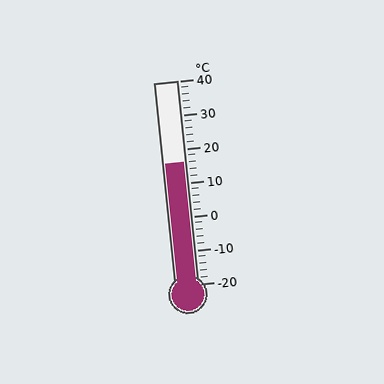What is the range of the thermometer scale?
The thermometer scale ranges from -20°C to 40°C.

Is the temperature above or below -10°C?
The temperature is above -10°C.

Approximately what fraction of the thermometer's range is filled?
The thermometer is filled to approximately 60% of its range.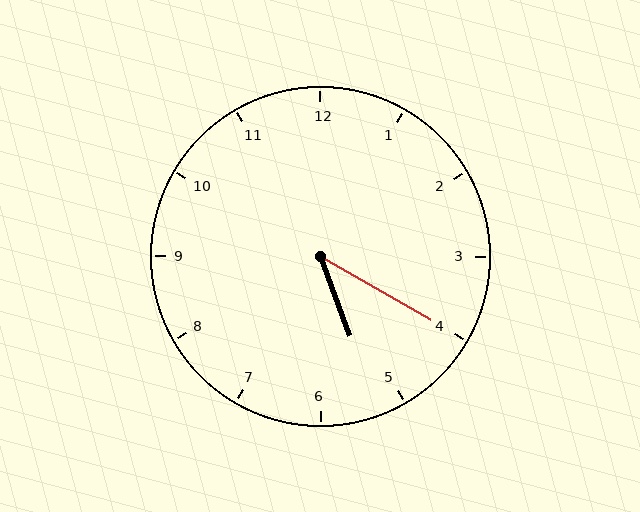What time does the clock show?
5:20.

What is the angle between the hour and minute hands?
Approximately 40 degrees.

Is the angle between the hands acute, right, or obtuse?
It is acute.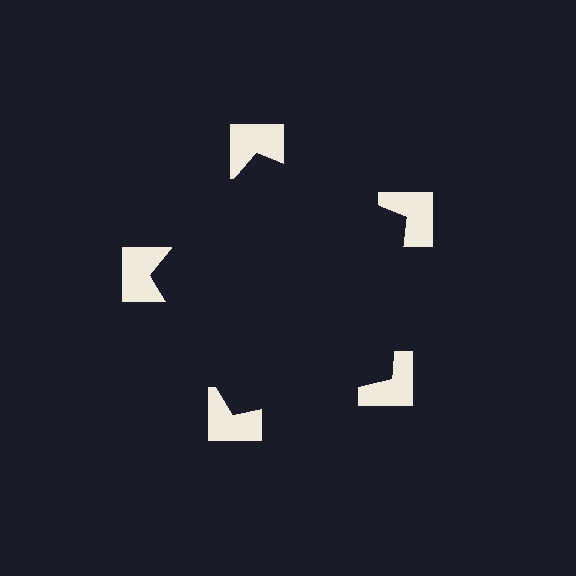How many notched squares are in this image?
There are 5 — one at each vertex of the illusory pentagon.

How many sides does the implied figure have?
5 sides.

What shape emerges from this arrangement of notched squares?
An illusory pentagon — its edges are inferred from the aligned wedge cuts in the notched squares, not physically drawn.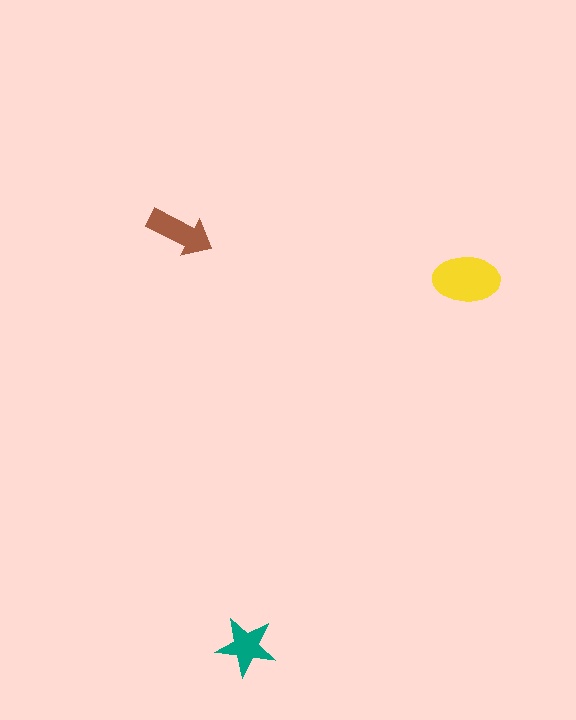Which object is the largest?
The yellow ellipse.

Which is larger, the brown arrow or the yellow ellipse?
The yellow ellipse.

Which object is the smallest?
The teal star.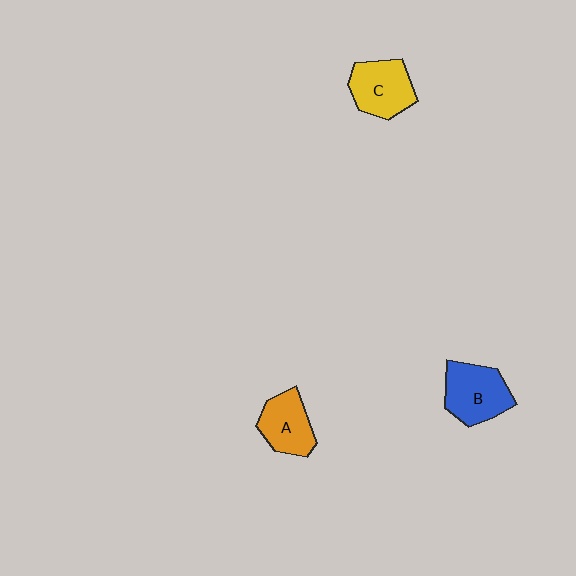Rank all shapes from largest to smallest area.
From largest to smallest: B (blue), C (yellow), A (orange).